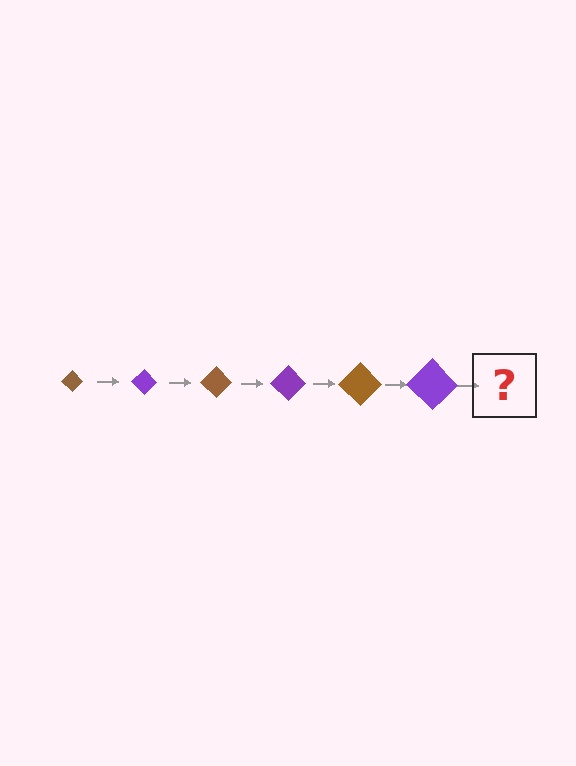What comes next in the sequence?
The next element should be a brown diamond, larger than the previous one.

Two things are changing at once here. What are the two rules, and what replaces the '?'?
The two rules are that the diamond grows larger each step and the color cycles through brown and purple. The '?' should be a brown diamond, larger than the previous one.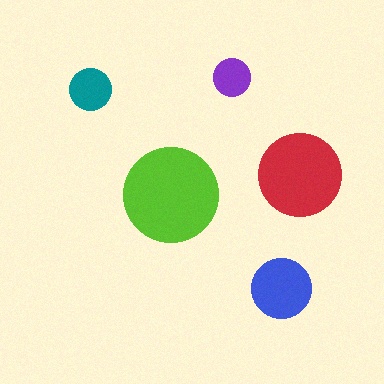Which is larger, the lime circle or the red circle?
The lime one.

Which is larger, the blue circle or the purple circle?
The blue one.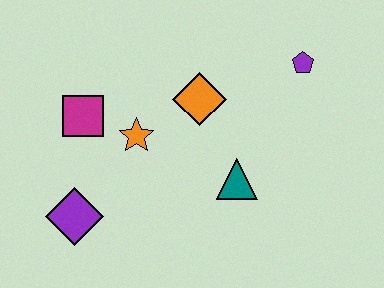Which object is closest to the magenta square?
The orange star is closest to the magenta square.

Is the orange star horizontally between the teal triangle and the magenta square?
Yes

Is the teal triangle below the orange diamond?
Yes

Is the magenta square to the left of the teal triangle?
Yes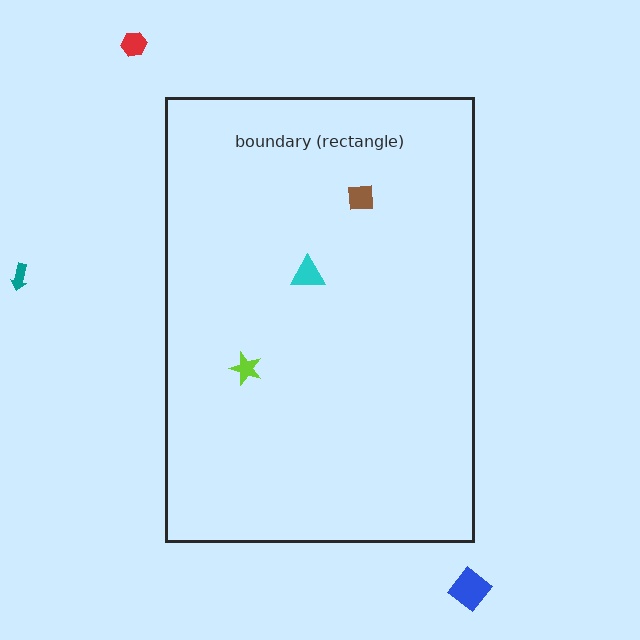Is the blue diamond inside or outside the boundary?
Outside.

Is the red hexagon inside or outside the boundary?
Outside.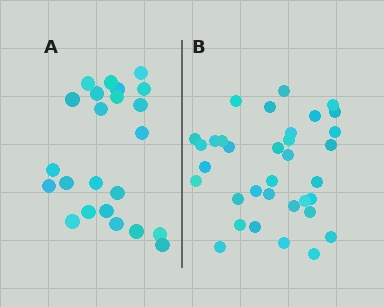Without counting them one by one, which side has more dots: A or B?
Region B (the right region) has more dots.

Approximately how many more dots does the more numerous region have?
Region B has roughly 12 or so more dots than region A.